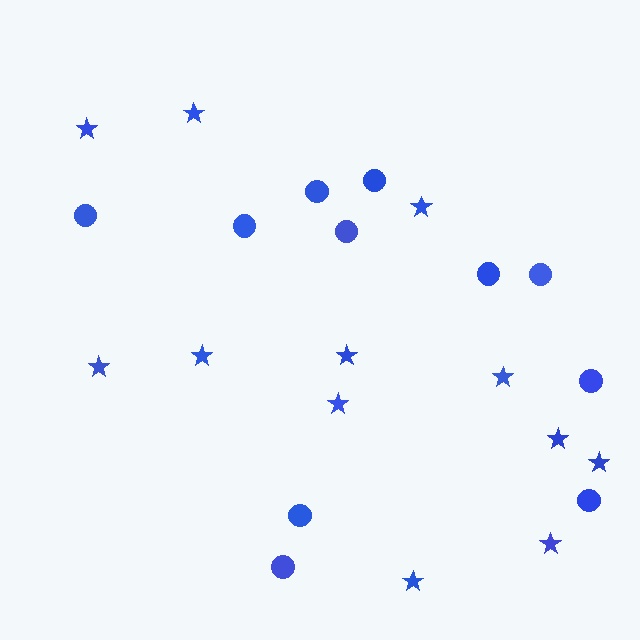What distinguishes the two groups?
There are 2 groups: one group of circles (11) and one group of stars (12).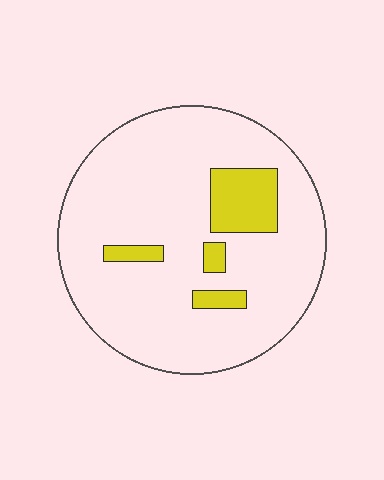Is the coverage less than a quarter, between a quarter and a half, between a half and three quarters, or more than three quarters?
Less than a quarter.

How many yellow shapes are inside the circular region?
4.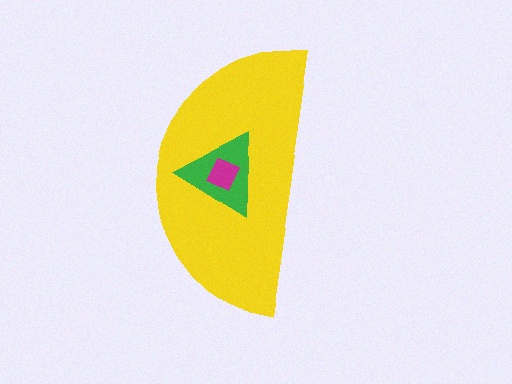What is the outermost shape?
The yellow semicircle.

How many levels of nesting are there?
3.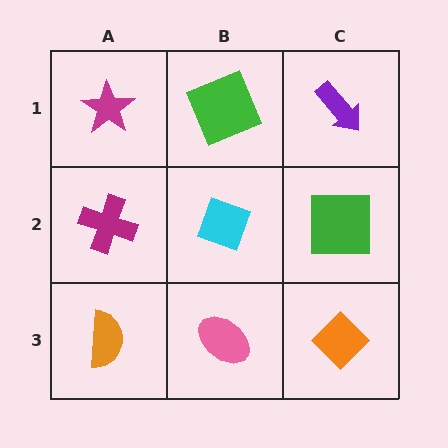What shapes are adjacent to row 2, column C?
A purple arrow (row 1, column C), an orange diamond (row 3, column C), a cyan diamond (row 2, column B).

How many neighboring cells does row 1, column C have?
2.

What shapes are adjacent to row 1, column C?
A green square (row 2, column C), a green square (row 1, column B).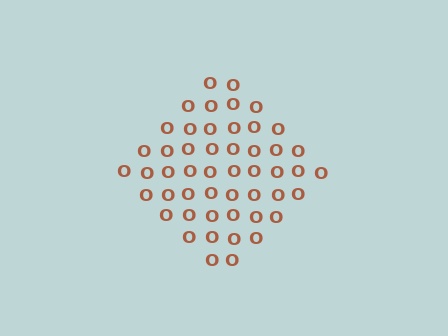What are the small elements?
The small elements are letter O's.